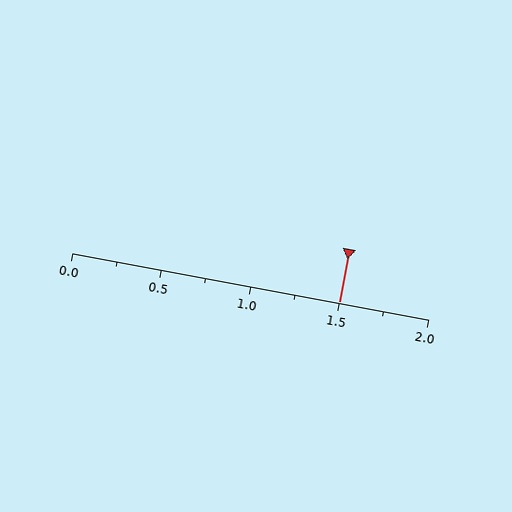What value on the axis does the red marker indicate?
The marker indicates approximately 1.5.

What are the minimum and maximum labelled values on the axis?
The axis runs from 0.0 to 2.0.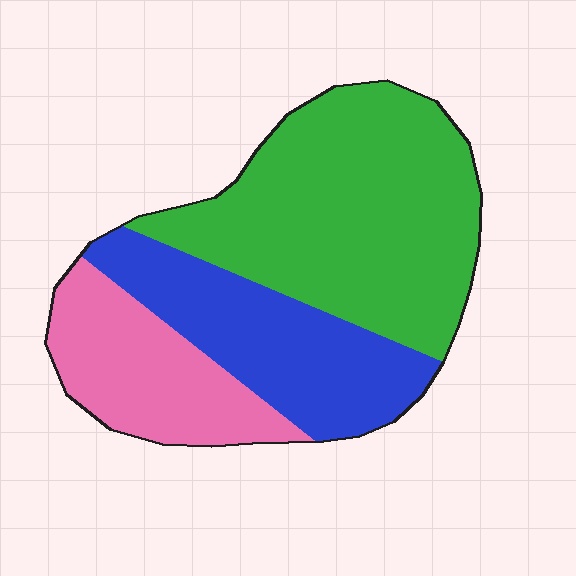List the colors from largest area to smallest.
From largest to smallest: green, blue, pink.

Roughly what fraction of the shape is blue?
Blue covers around 30% of the shape.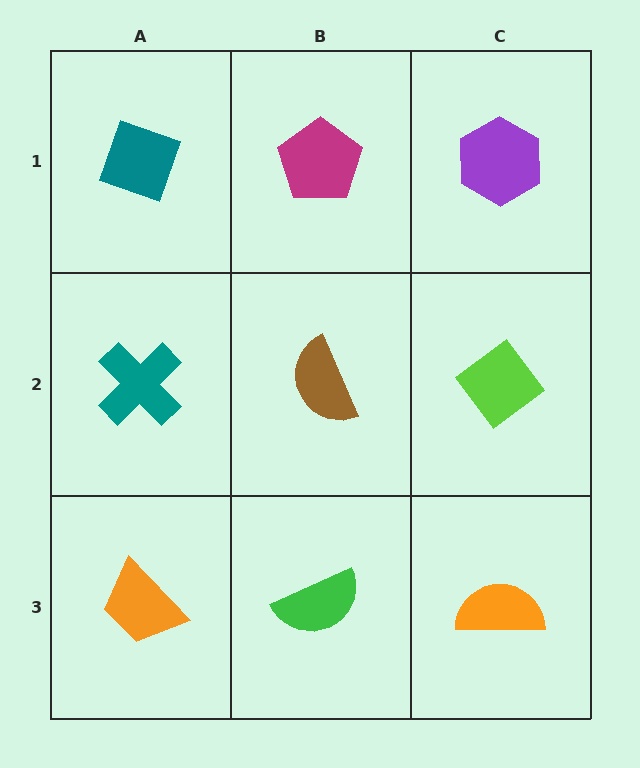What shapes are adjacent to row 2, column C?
A purple hexagon (row 1, column C), an orange semicircle (row 3, column C), a brown semicircle (row 2, column B).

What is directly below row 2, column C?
An orange semicircle.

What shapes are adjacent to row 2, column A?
A teal diamond (row 1, column A), an orange trapezoid (row 3, column A), a brown semicircle (row 2, column B).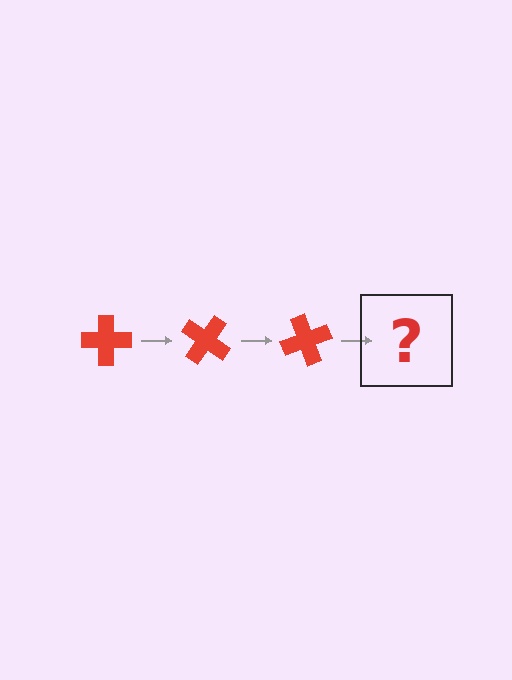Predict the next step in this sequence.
The next step is a red cross rotated 105 degrees.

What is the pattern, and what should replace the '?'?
The pattern is that the cross rotates 35 degrees each step. The '?' should be a red cross rotated 105 degrees.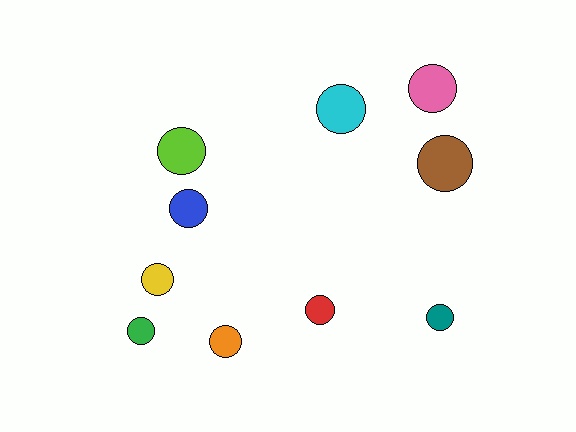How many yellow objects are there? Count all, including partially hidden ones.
There is 1 yellow object.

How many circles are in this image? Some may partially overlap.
There are 10 circles.